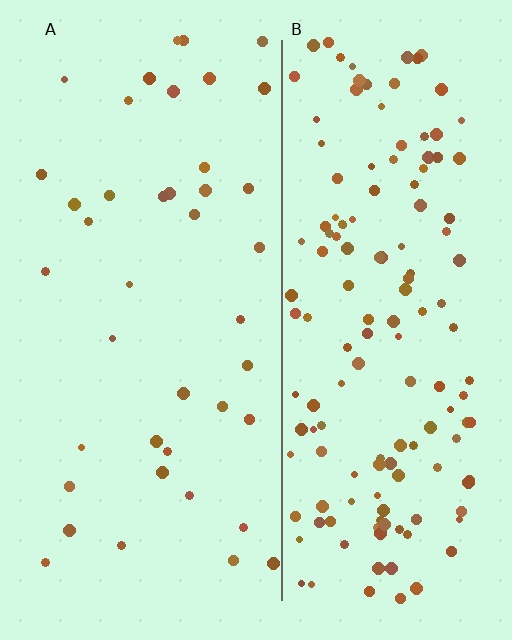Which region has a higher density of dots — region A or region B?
B (the right).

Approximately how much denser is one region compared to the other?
Approximately 3.7× — region B over region A.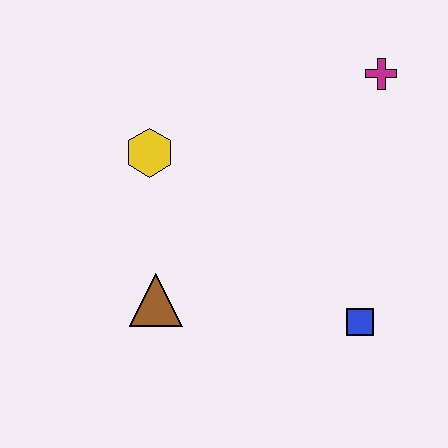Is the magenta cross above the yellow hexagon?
Yes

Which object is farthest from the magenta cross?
The brown triangle is farthest from the magenta cross.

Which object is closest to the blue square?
The brown triangle is closest to the blue square.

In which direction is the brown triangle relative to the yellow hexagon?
The brown triangle is below the yellow hexagon.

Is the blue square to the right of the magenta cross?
No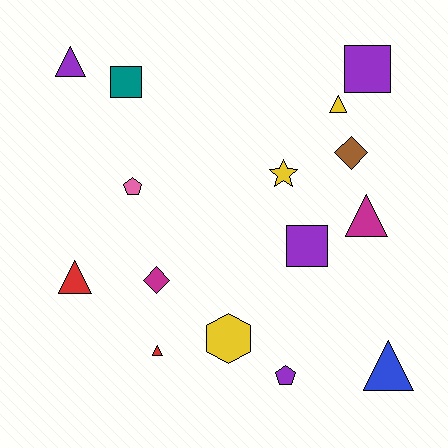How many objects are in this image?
There are 15 objects.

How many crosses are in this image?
There are no crosses.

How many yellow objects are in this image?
There are 3 yellow objects.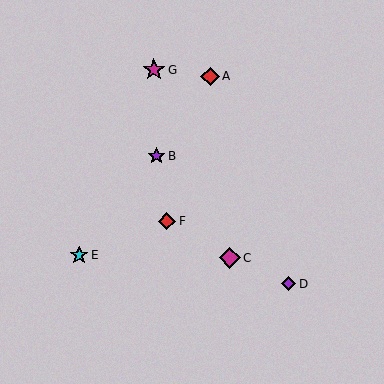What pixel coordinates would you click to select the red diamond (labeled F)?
Click at (167, 221) to select the red diamond F.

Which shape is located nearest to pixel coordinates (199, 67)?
The red diamond (labeled A) at (210, 76) is nearest to that location.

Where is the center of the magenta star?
The center of the magenta star is at (154, 70).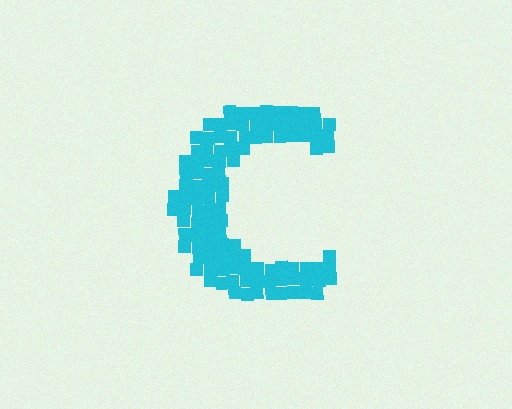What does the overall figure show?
The overall figure shows the letter C.